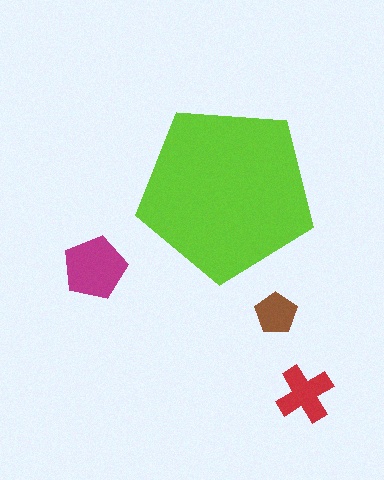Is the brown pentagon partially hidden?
No, the brown pentagon is fully visible.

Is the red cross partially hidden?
No, the red cross is fully visible.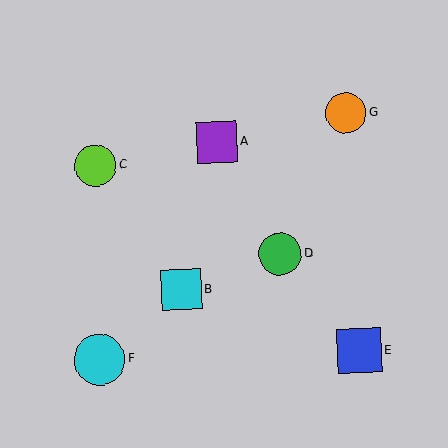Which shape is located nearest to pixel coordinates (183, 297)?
The cyan square (labeled B) at (181, 290) is nearest to that location.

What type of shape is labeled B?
Shape B is a cyan square.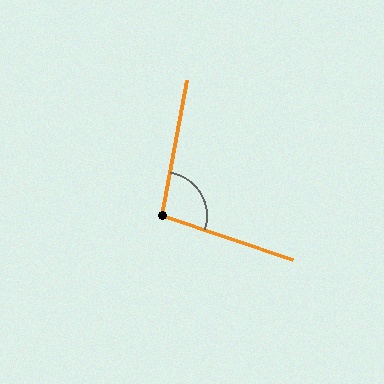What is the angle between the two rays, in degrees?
Approximately 98 degrees.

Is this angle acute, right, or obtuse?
It is obtuse.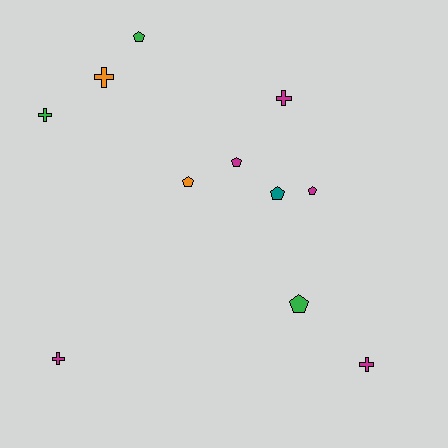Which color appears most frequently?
Magenta, with 5 objects.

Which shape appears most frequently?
Pentagon, with 6 objects.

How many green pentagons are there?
There are 2 green pentagons.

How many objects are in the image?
There are 11 objects.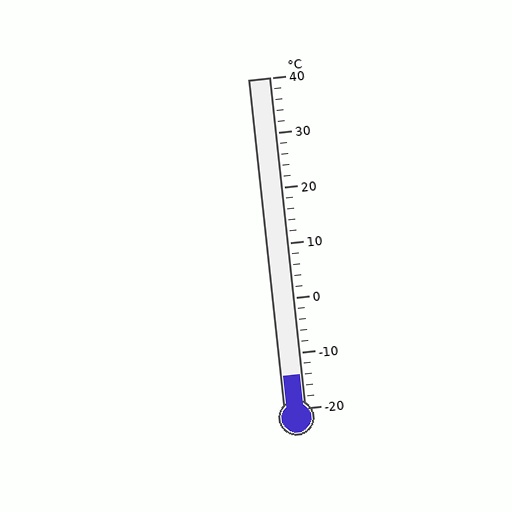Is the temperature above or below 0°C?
The temperature is below 0°C.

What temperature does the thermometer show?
The thermometer shows approximately -14°C.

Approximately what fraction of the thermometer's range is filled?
The thermometer is filled to approximately 10% of its range.